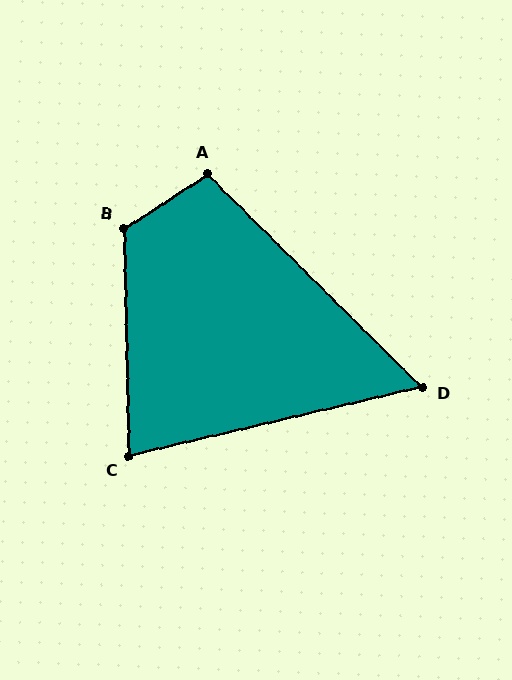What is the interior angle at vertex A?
Approximately 102 degrees (obtuse).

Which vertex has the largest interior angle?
B, at approximately 122 degrees.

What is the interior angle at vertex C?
Approximately 78 degrees (acute).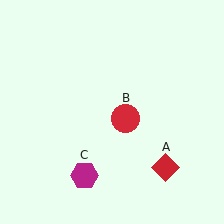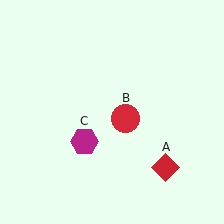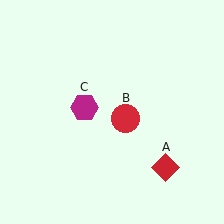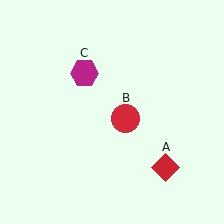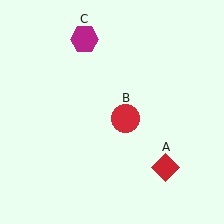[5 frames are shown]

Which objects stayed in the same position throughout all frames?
Red diamond (object A) and red circle (object B) remained stationary.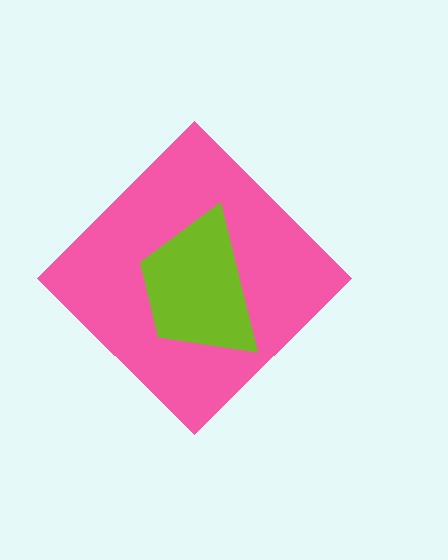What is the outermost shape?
The pink diamond.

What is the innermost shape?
The lime trapezoid.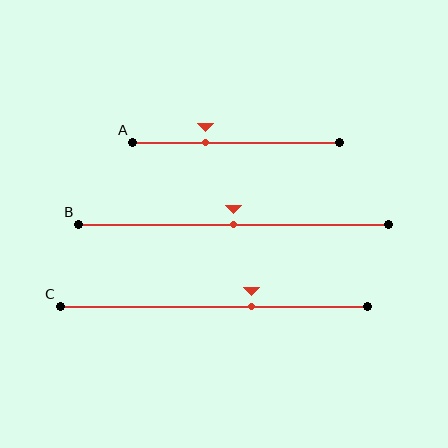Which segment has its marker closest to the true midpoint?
Segment B has its marker closest to the true midpoint.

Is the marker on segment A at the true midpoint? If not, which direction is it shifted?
No, the marker on segment A is shifted to the left by about 15% of the segment length.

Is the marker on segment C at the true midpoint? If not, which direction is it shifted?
No, the marker on segment C is shifted to the right by about 12% of the segment length.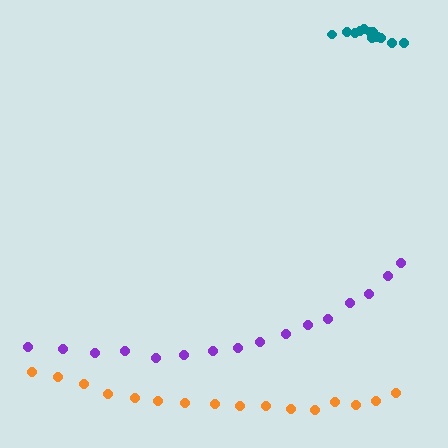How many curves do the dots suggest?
There are 3 distinct paths.